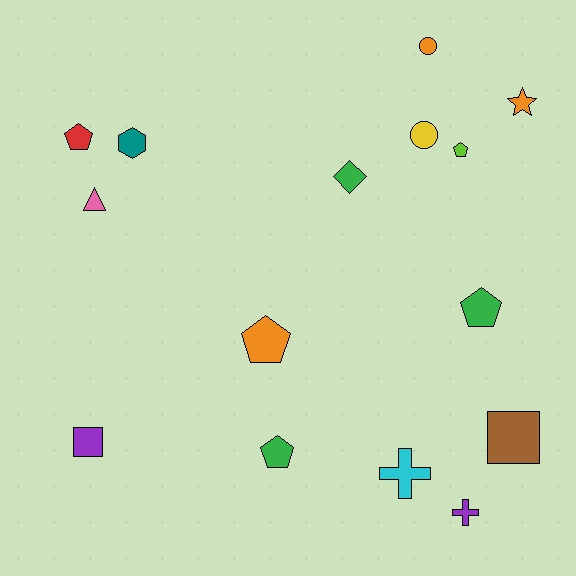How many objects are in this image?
There are 15 objects.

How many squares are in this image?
There are 2 squares.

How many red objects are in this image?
There is 1 red object.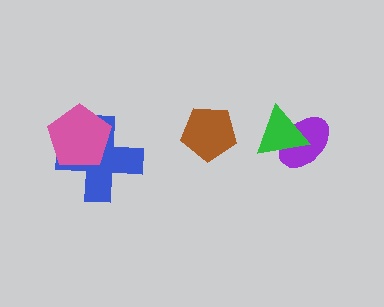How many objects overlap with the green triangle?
1 object overlaps with the green triangle.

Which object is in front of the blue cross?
The pink pentagon is in front of the blue cross.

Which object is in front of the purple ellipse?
The green triangle is in front of the purple ellipse.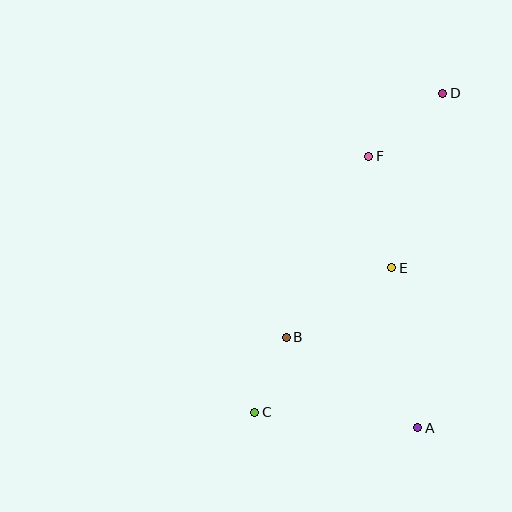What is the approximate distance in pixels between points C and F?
The distance between C and F is approximately 280 pixels.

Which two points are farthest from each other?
Points C and D are farthest from each other.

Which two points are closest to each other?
Points B and C are closest to each other.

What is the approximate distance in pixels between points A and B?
The distance between A and B is approximately 160 pixels.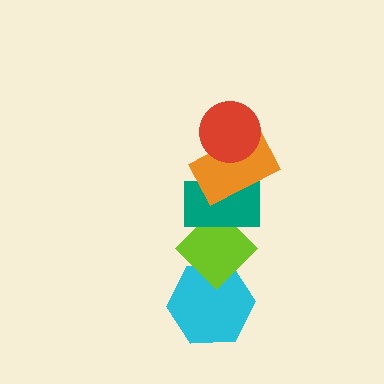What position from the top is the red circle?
The red circle is 1st from the top.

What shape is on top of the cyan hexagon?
The lime diamond is on top of the cyan hexagon.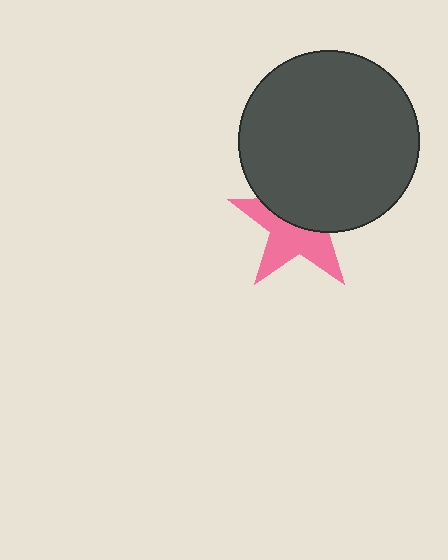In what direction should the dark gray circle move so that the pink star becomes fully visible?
The dark gray circle should move up. That is the shortest direction to clear the overlap and leave the pink star fully visible.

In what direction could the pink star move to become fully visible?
The pink star could move down. That would shift it out from behind the dark gray circle entirely.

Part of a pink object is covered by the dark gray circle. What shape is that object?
It is a star.